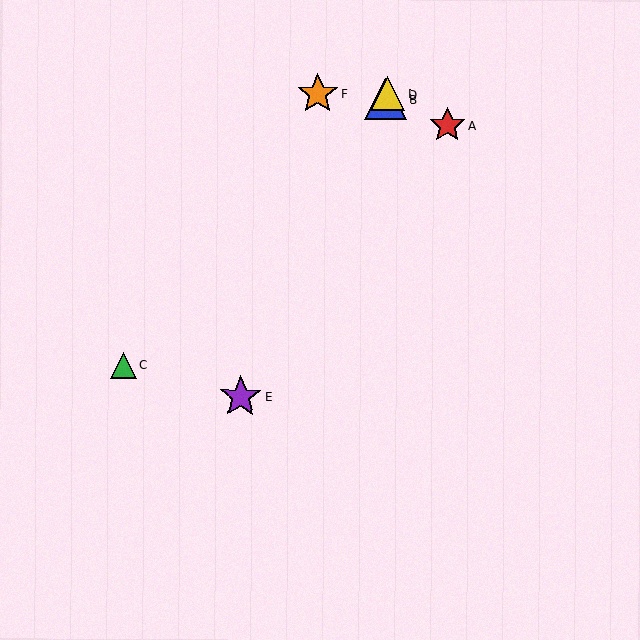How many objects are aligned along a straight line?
3 objects (B, D, E) are aligned along a straight line.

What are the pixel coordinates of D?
Object D is at (388, 94).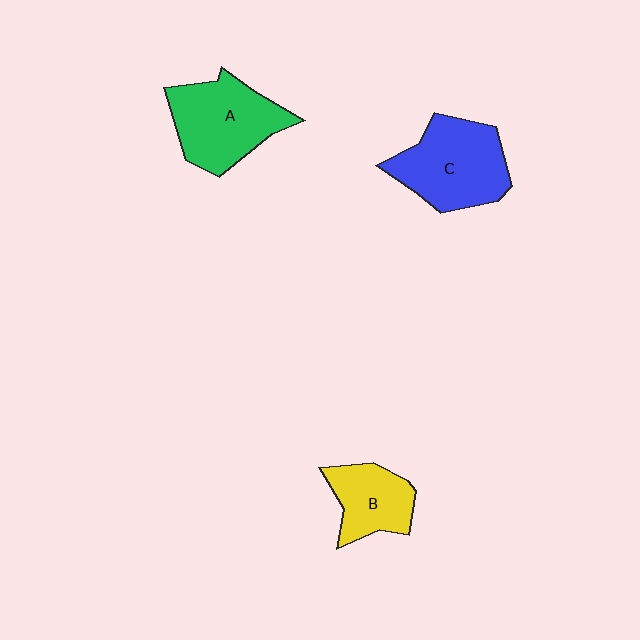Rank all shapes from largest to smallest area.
From largest to smallest: C (blue), A (green), B (yellow).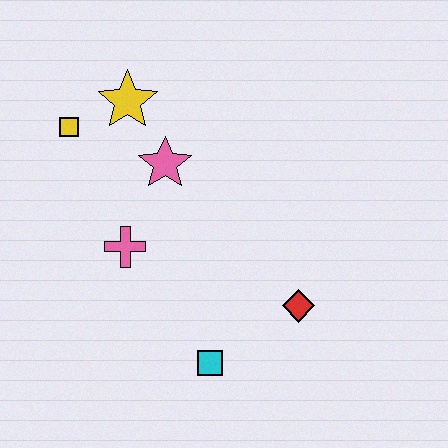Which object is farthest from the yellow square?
The red diamond is farthest from the yellow square.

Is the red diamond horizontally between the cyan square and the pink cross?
No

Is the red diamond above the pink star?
No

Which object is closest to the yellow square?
The yellow star is closest to the yellow square.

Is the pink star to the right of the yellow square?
Yes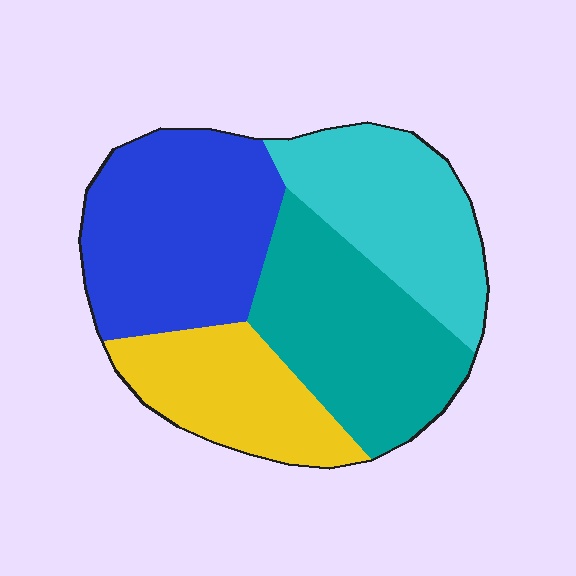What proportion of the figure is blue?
Blue covers 31% of the figure.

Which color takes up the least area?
Yellow, at roughly 20%.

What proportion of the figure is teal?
Teal takes up between a sixth and a third of the figure.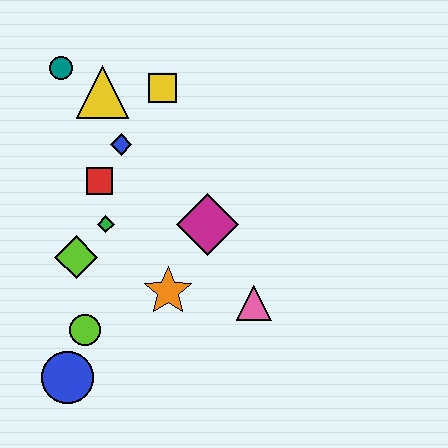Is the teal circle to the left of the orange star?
Yes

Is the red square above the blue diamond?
No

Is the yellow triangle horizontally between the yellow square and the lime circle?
Yes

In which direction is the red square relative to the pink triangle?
The red square is to the left of the pink triangle.